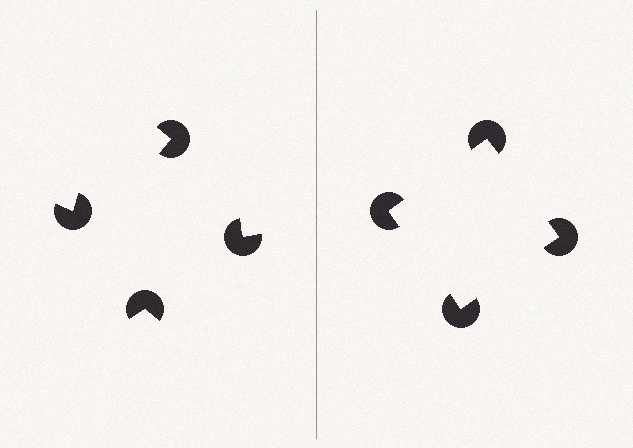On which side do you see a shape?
An illusory square appears on the right side. On the left side the wedge cuts are rotated, so no coherent shape forms.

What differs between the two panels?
The pac-man discs are positioned identically on both sides; only the wedge orientations differ. On the right they align to a square; on the left they are misaligned.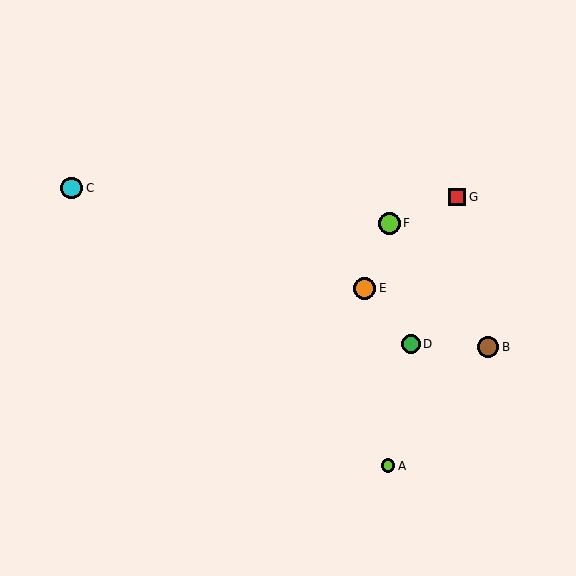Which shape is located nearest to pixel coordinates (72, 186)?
The cyan circle (labeled C) at (72, 188) is nearest to that location.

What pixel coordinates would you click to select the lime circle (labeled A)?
Click at (388, 466) to select the lime circle A.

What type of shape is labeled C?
Shape C is a cyan circle.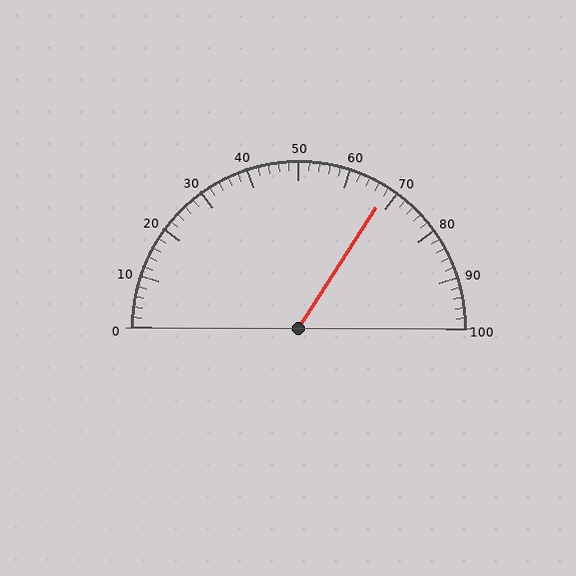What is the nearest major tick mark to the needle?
The nearest major tick mark is 70.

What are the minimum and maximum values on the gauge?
The gauge ranges from 0 to 100.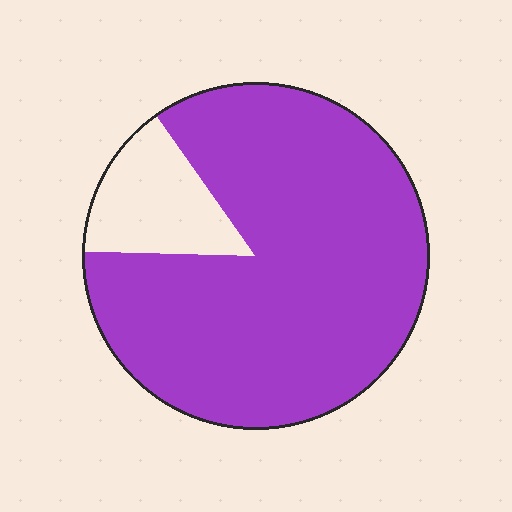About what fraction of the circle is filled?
About five sixths (5/6).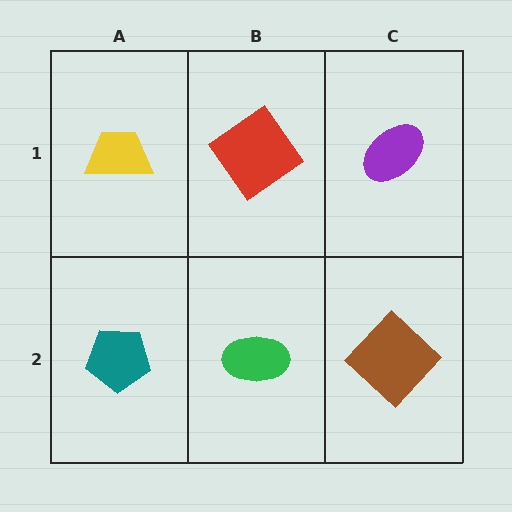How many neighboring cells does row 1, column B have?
3.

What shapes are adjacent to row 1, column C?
A brown diamond (row 2, column C), a red diamond (row 1, column B).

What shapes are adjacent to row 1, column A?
A teal pentagon (row 2, column A), a red diamond (row 1, column B).